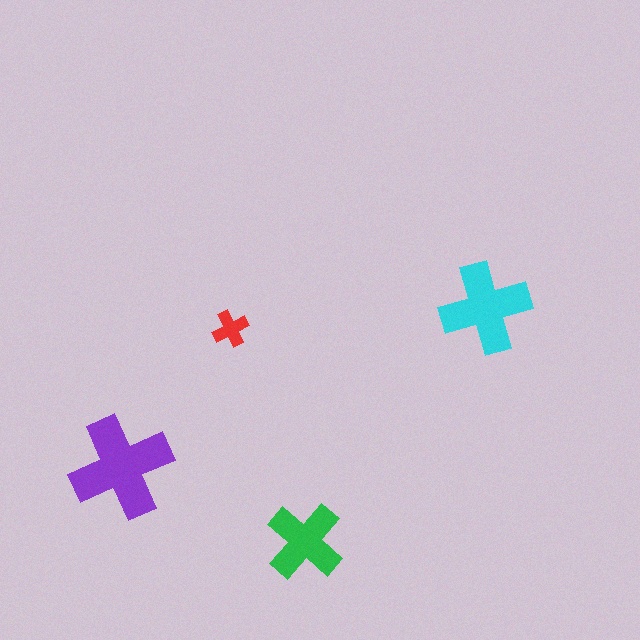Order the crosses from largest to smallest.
the purple one, the cyan one, the green one, the red one.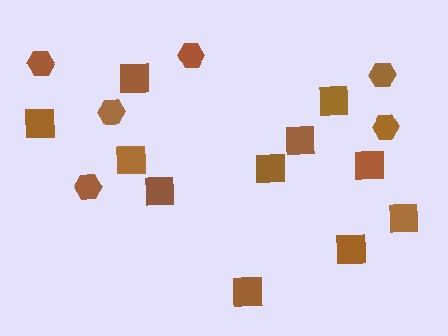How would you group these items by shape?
There are 2 groups: one group of squares (11) and one group of hexagons (6).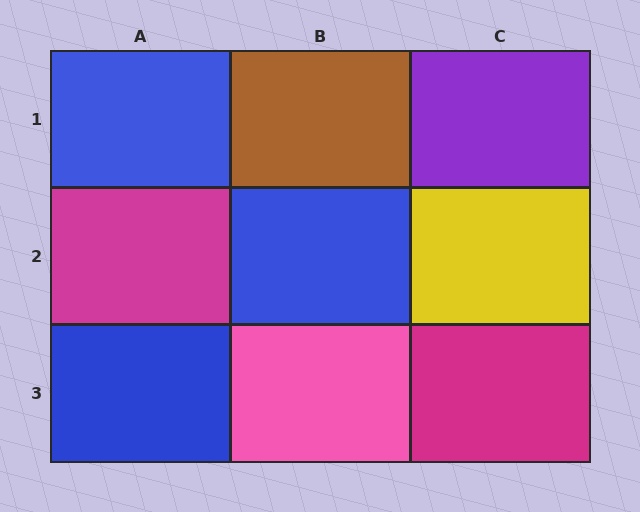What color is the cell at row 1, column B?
Brown.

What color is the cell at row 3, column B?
Pink.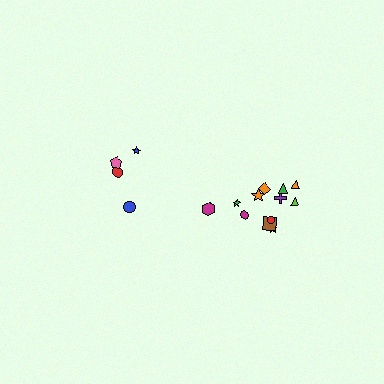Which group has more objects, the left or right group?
The right group.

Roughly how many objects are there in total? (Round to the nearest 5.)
Roughly 15 objects in total.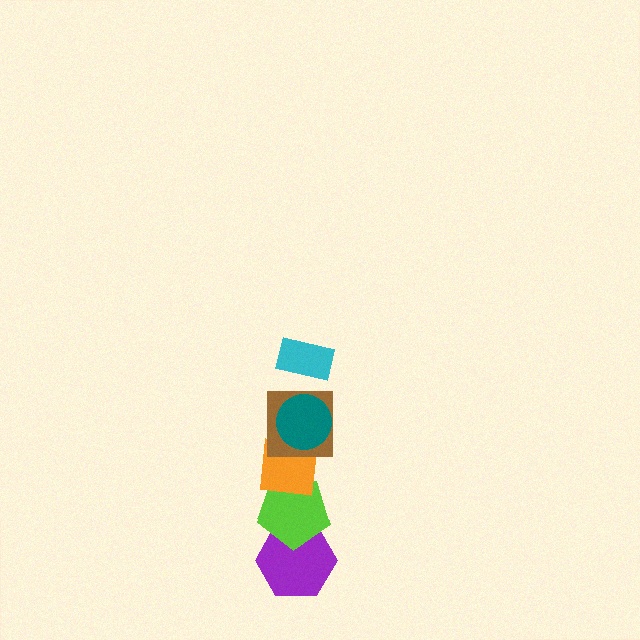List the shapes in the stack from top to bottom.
From top to bottom: the cyan rectangle, the teal circle, the brown square, the orange square, the lime pentagon, the purple hexagon.